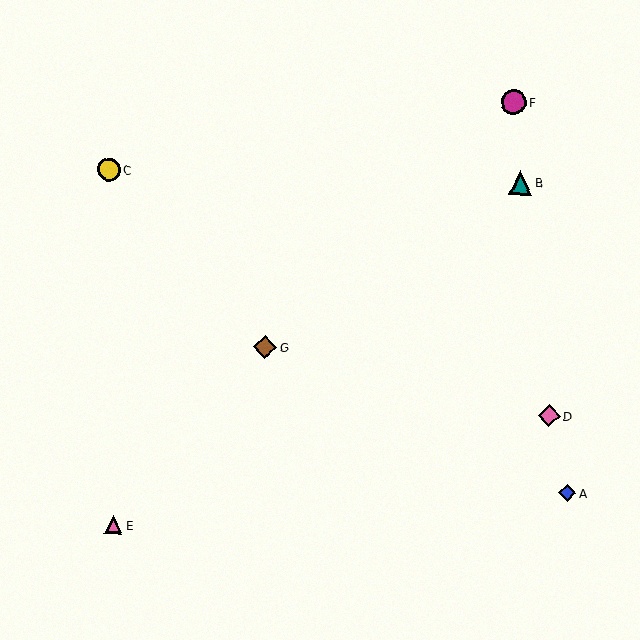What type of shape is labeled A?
Shape A is a blue diamond.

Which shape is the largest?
The magenta circle (labeled F) is the largest.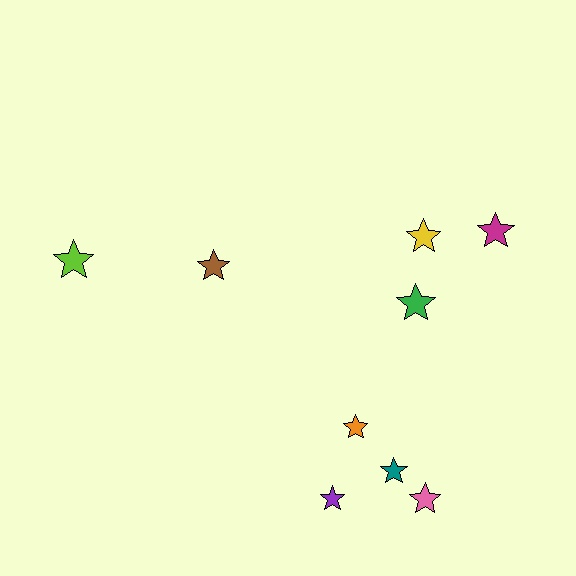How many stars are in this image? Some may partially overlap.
There are 9 stars.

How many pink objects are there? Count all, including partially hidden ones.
There is 1 pink object.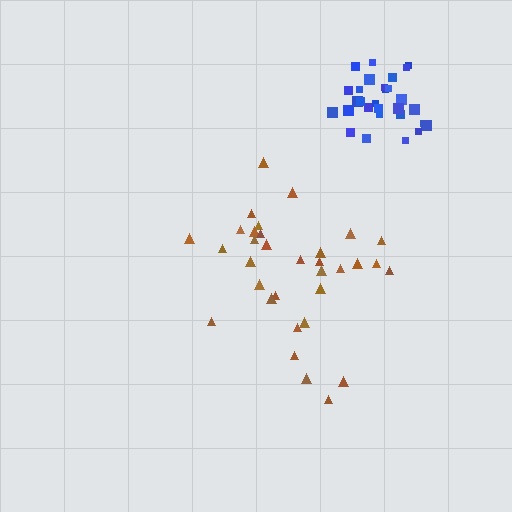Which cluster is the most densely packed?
Blue.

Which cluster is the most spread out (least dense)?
Brown.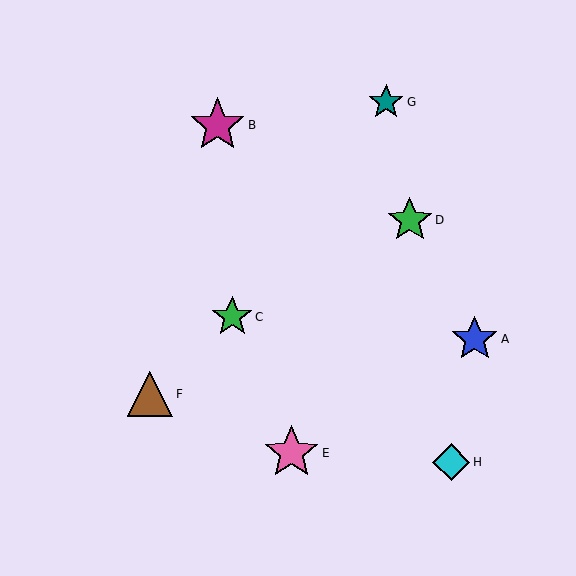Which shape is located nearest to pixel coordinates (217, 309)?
The green star (labeled C) at (232, 317) is nearest to that location.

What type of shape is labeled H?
Shape H is a cyan diamond.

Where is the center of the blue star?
The center of the blue star is at (475, 339).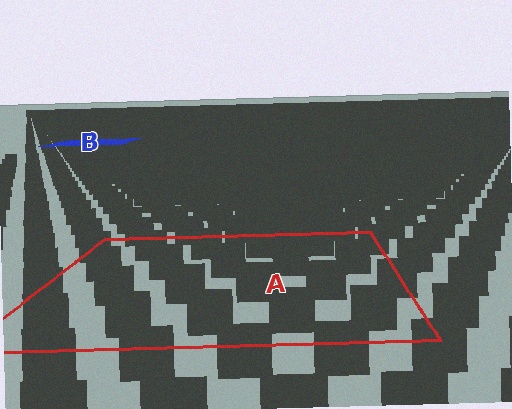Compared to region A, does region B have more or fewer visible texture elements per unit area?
Region B has more texture elements per unit area — they are packed more densely because it is farther away.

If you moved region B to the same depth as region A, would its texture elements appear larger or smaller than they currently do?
They would appear larger. At a closer depth, the same texture elements are projected at a bigger on-screen size.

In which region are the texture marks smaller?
The texture marks are smaller in region B, because it is farther away.